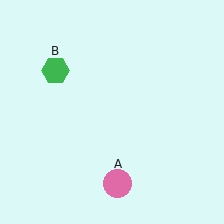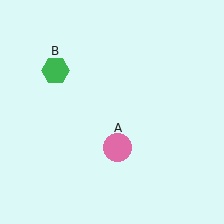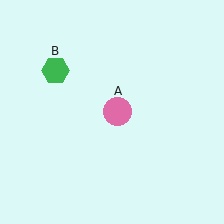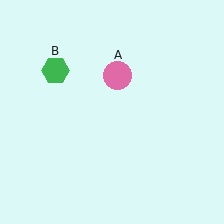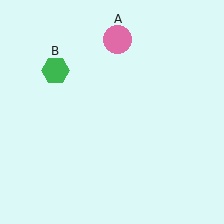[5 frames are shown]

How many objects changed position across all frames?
1 object changed position: pink circle (object A).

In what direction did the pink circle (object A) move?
The pink circle (object A) moved up.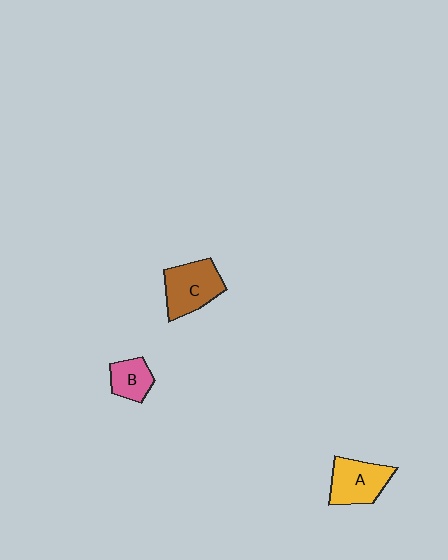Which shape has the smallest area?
Shape B (pink).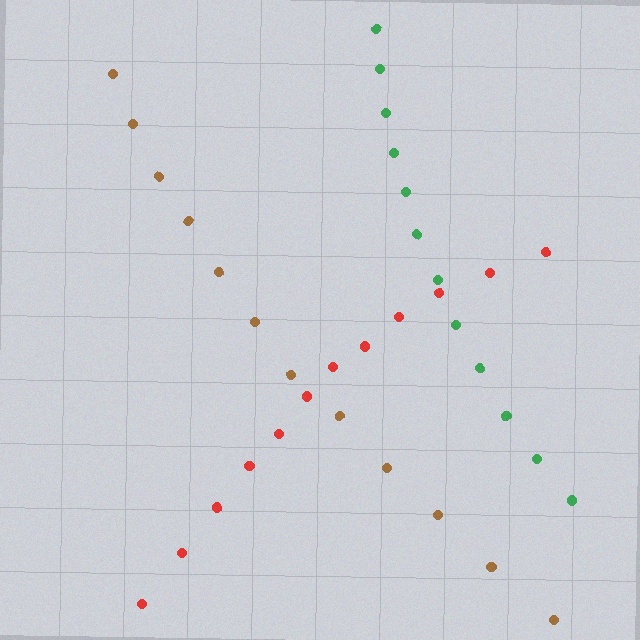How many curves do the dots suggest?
There are 3 distinct paths.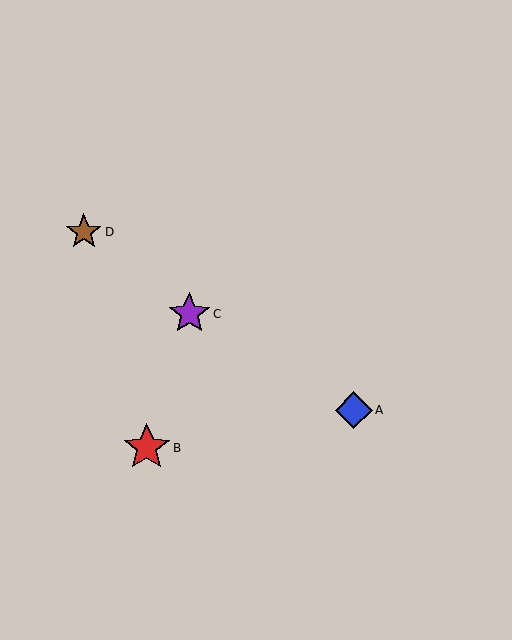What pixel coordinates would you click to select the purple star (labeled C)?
Click at (189, 314) to select the purple star C.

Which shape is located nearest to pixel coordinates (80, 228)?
The brown star (labeled D) at (84, 232) is nearest to that location.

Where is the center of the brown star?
The center of the brown star is at (84, 232).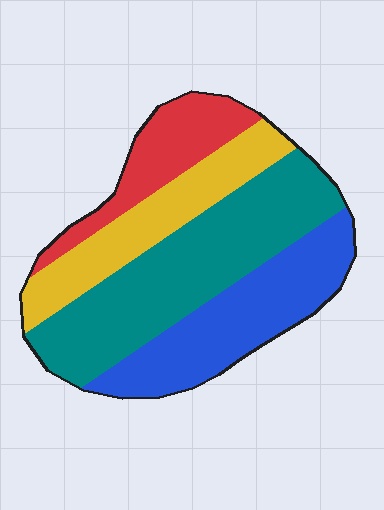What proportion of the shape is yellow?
Yellow covers roughly 20% of the shape.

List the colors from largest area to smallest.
From largest to smallest: teal, blue, yellow, red.